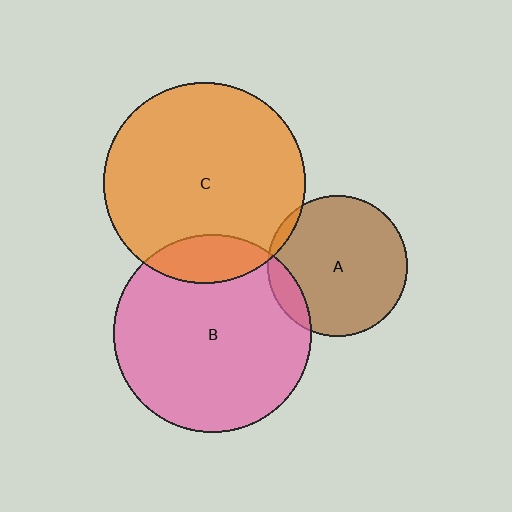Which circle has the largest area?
Circle C (orange).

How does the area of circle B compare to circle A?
Approximately 2.0 times.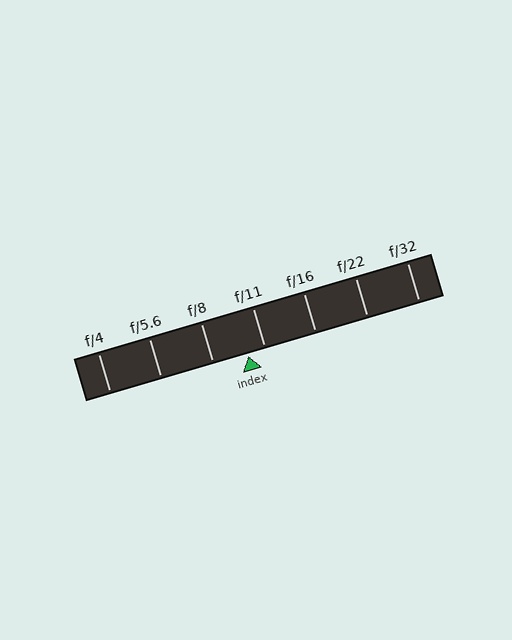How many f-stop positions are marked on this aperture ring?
There are 7 f-stop positions marked.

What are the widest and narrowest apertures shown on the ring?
The widest aperture shown is f/4 and the narrowest is f/32.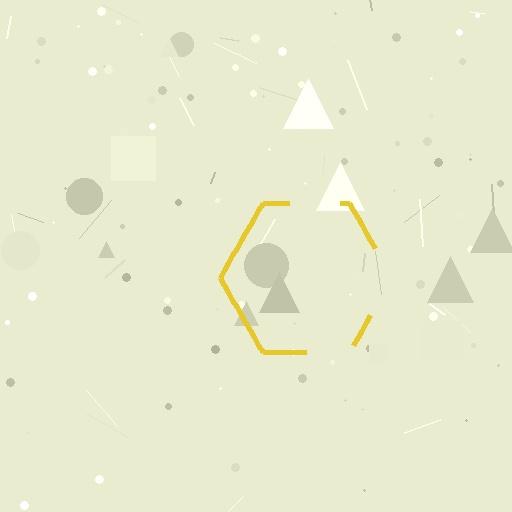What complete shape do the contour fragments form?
The contour fragments form a hexagon.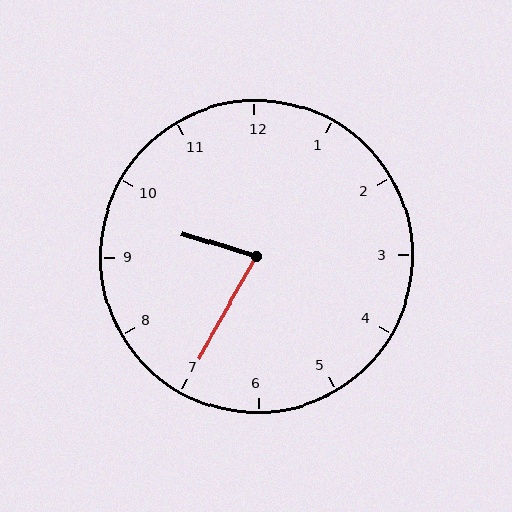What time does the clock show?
9:35.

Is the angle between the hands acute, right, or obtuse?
It is acute.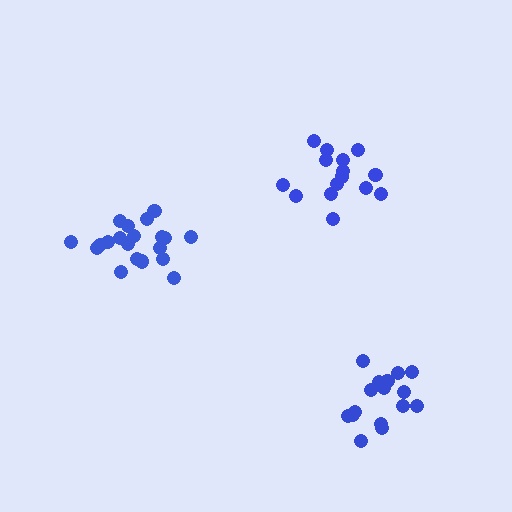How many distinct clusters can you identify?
There are 3 distinct clusters.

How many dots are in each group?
Group 1: 15 dots, Group 2: 20 dots, Group 3: 17 dots (52 total).